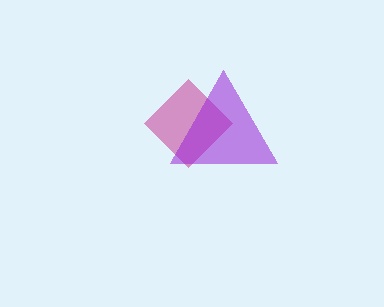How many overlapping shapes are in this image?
There are 2 overlapping shapes in the image.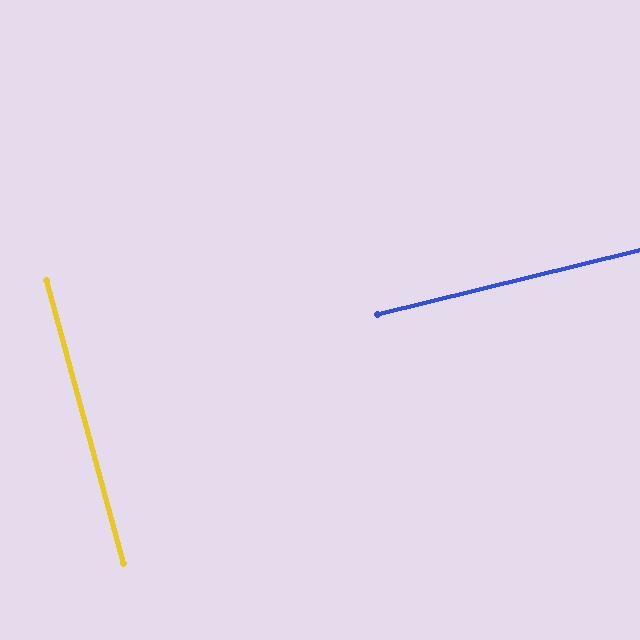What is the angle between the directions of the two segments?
Approximately 89 degrees.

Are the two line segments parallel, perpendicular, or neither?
Perpendicular — they meet at approximately 89°.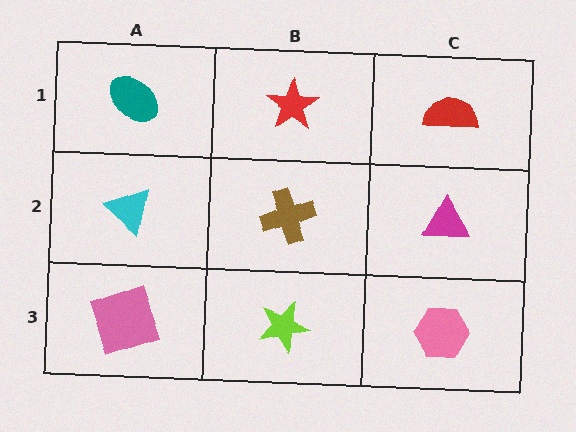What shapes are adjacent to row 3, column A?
A cyan triangle (row 2, column A), a lime star (row 3, column B).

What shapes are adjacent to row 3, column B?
A brown cross (row 2, column B), a pink square (row 3, column A), a pink hexagon (row 3, column C).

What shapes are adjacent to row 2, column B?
A red star (row 1, column B), a lime star (row 3, column B), a cyan triangle (row 2, column A), a magenta triangle (row 2, column C).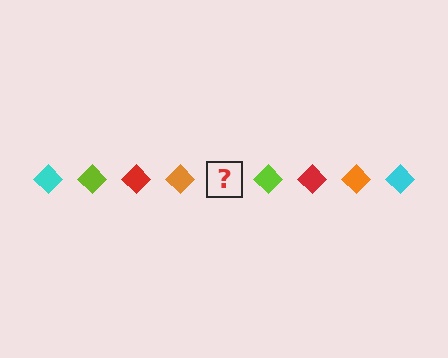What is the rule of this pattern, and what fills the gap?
The rule is that the pattern cycles through cyan, lime, red, orange diamonds. The gap should be filled with a cyan diamond.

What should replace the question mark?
The question mark should be replaced with a cyan diamond.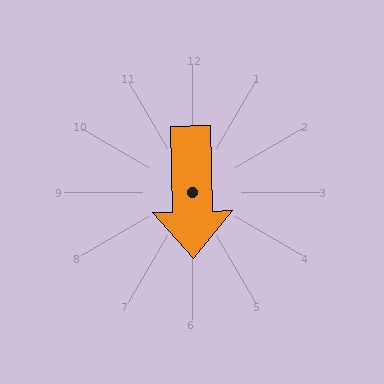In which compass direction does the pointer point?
South.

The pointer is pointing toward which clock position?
Roughly 6 o'clock.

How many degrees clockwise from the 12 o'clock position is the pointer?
Approximately 179 degrees.